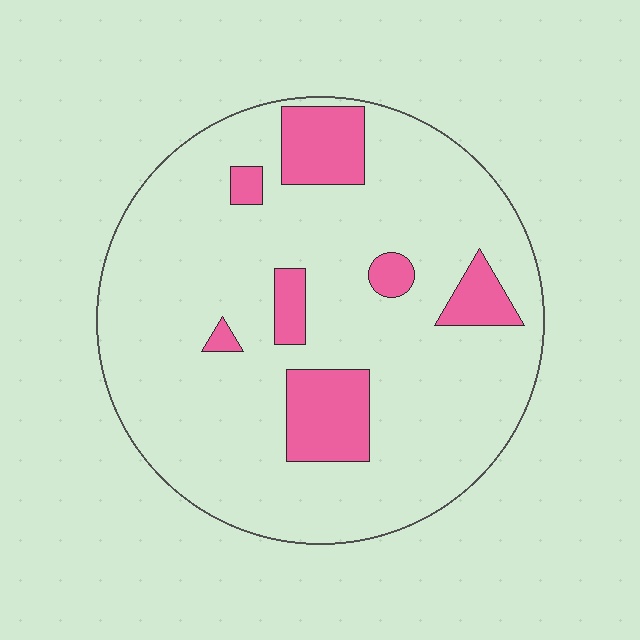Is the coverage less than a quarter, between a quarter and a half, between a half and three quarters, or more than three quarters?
Less than a quarter.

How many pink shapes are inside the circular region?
7.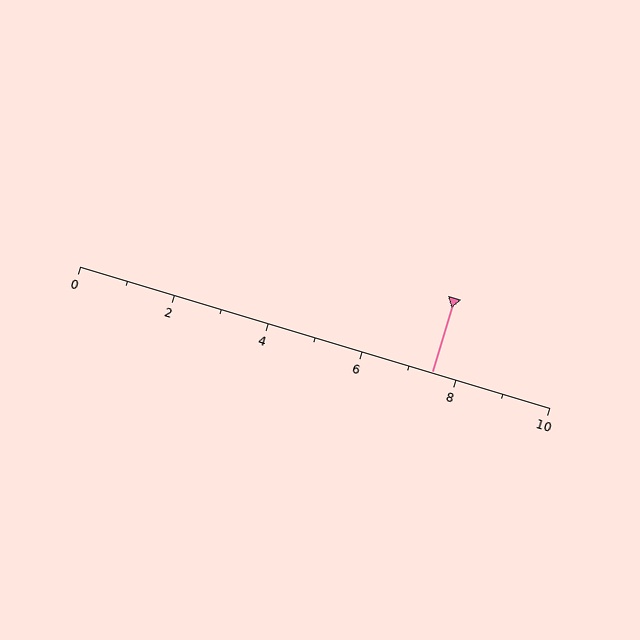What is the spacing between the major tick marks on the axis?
The major ticks are spaced 2 apart.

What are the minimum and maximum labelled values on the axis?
The axis runs from 0 to 10.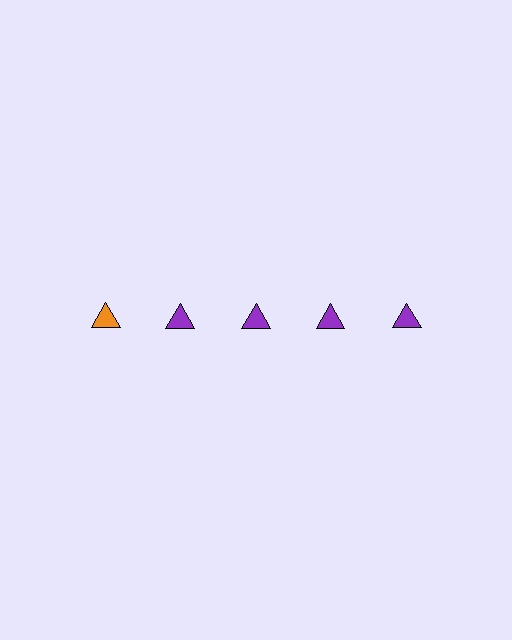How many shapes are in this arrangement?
There are 5 shapes arranged in a grid pattern.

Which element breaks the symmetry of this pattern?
The orange triangle in the top row, leftmost column breaks the symmetry. All other shapes are purple triangles.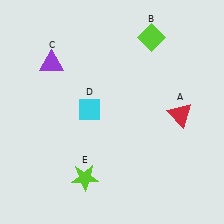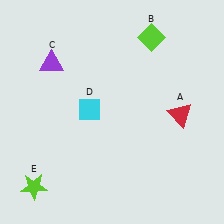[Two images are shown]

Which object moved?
The lime star (E) moved left.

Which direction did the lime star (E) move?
The lime star (E) moved left.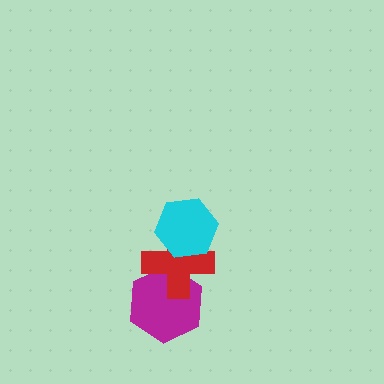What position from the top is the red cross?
The red cross is 2nd from the top.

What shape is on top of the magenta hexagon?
The red cross is on top of the magenta hexagon.